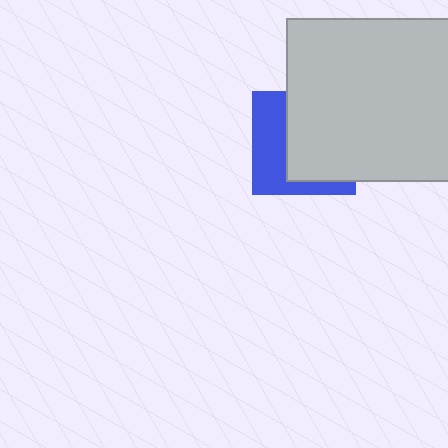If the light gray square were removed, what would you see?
You would see the complete blue square.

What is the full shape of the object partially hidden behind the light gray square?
The partially hidden object is a blue square.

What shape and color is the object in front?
The object in front is a light gray square.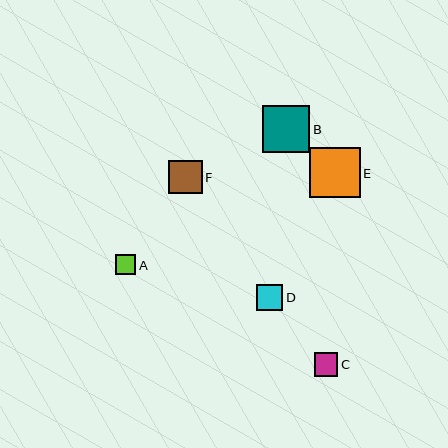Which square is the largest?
Square E is the largest with a size of approximately 50 pixels.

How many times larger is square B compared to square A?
Square B is approximately 2.3 times the size of square A.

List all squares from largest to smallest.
From largest to smallest: E, B, F, D, C, A.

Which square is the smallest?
Square A is the smallest with a size of approximately 21 pixels.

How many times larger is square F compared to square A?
Square F is approximately 1.6 times the size of square A.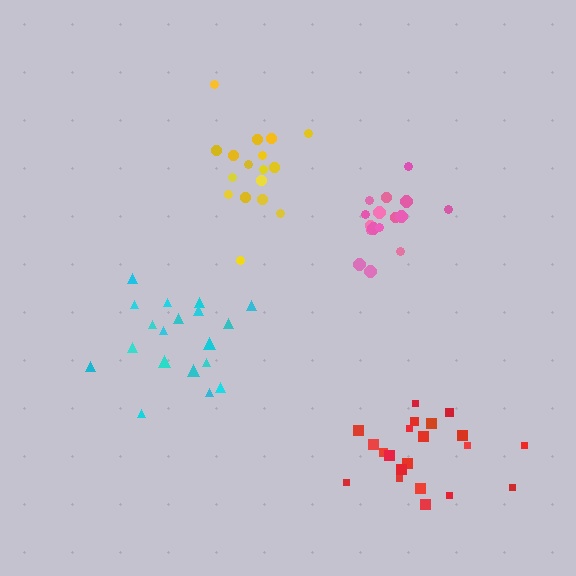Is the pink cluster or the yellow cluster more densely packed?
Pink.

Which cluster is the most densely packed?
Pink.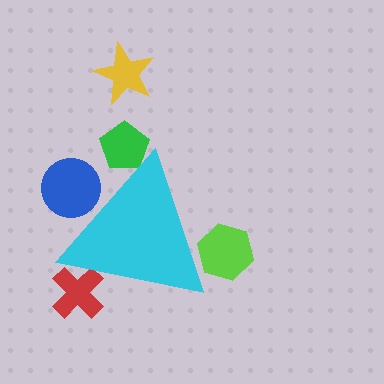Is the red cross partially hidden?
Yes, the red cross is partially hidden behind the cyan triangle.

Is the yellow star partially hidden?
No, the yellow star is fully visible.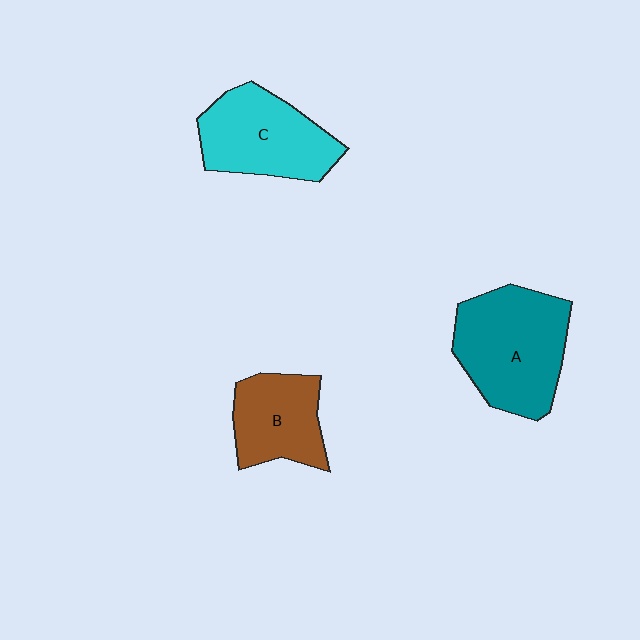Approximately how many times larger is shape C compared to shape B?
Approximately 1.3 times.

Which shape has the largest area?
Shape A (teal).